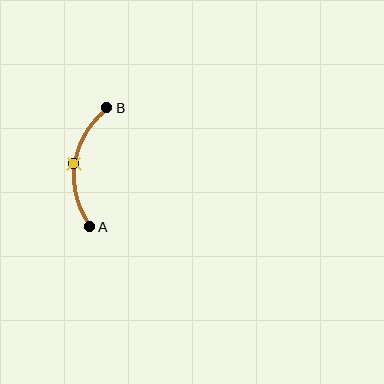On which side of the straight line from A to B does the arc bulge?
The arc bulges to the left of the straight line connecting A and B.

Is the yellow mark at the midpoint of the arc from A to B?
Yes. The yellow mark lies on the arc at equal arc-length from both A and B — it is the arc midpoint.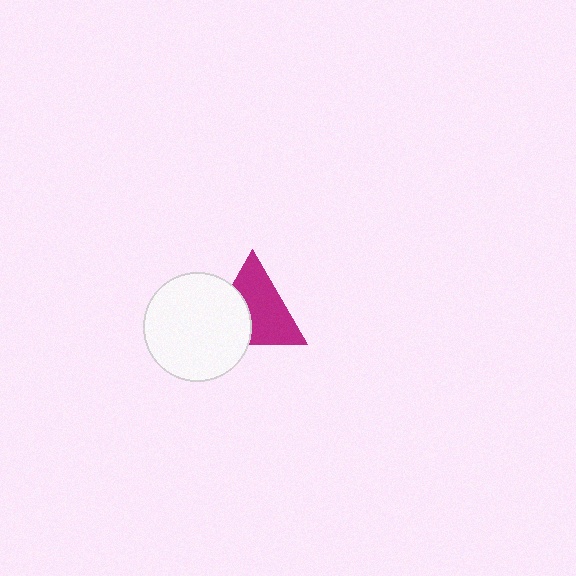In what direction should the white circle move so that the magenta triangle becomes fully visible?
The white circle should move left. That is the shortest direction to clear the overlap and leave the magenta triangle fully visible.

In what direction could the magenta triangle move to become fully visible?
The magenta triangle could move right. That would shift it out from behind the white circle entirely.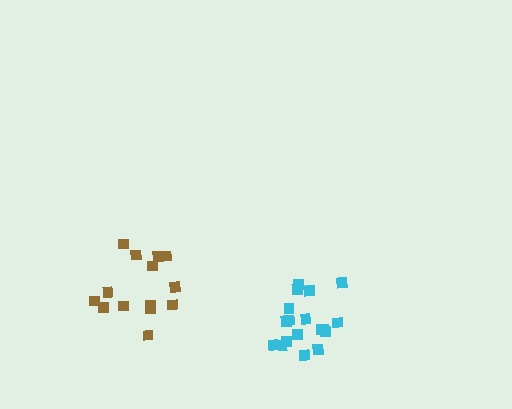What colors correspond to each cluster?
The clusters are colored: cyan, brown.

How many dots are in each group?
Group 1: 18 dots, Group 2: 14 dots (32 total).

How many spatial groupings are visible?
There are 2 spatial groupings.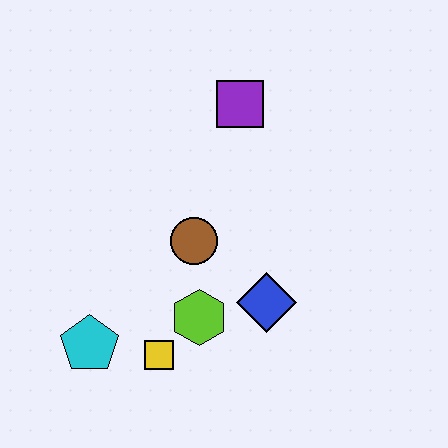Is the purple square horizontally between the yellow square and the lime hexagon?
No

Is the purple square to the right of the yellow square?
Yes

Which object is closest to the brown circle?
The lime hexagon is closest to the brown circle.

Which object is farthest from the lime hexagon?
The purple square is farthest from the lime hexagon.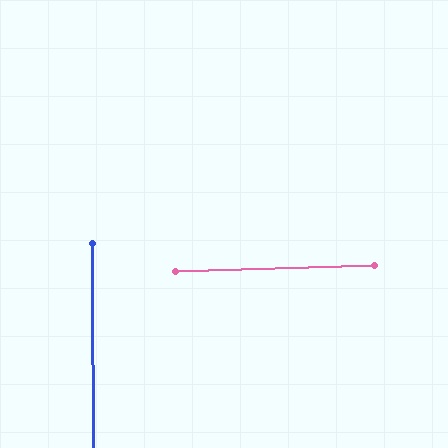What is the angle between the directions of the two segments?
Approximately 88 degrees.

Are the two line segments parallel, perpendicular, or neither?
Perpendicular — they meet at approximately 88°.